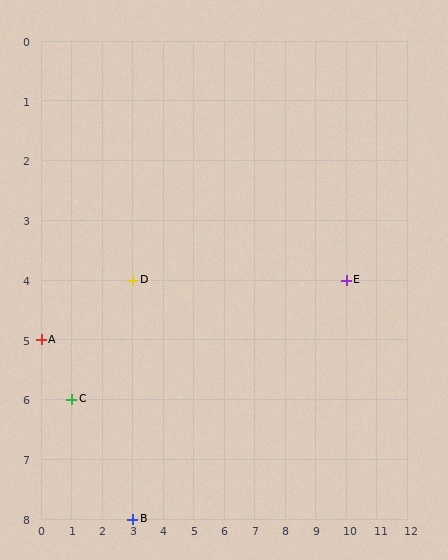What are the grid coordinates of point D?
Point D is at grid coordinates (3, 4).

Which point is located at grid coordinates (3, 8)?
Point B is at (3, 8).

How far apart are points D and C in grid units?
Points D and C are 2 columns and 2 rows apart (about 2.8 grid units diagonally).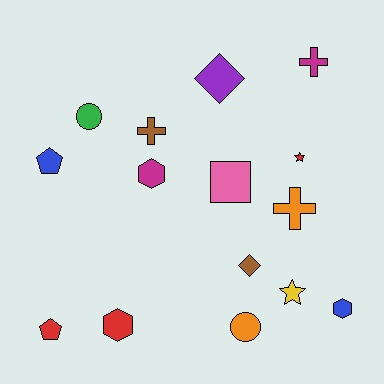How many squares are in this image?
There is 1 square.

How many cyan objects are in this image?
There are no cyan objects.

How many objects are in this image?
There are 15 objects.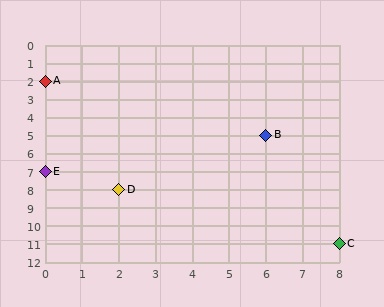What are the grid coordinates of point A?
Point A is at grid coordinates (0, 2).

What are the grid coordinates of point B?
Point B is at grid coordinates (6, 5).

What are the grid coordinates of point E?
Point E is at grid coordinates (0, 7).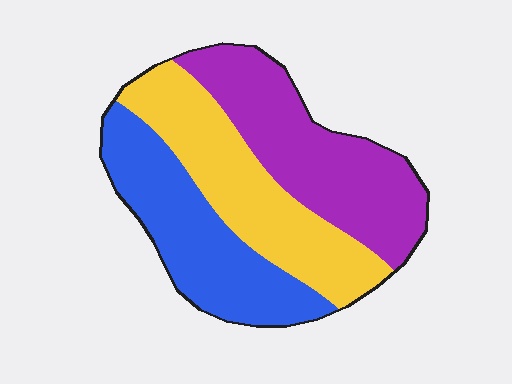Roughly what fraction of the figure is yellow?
Yellow takes up between a quarter and a half of the figure.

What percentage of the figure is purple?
Purple takes up between a third and a half of the figure.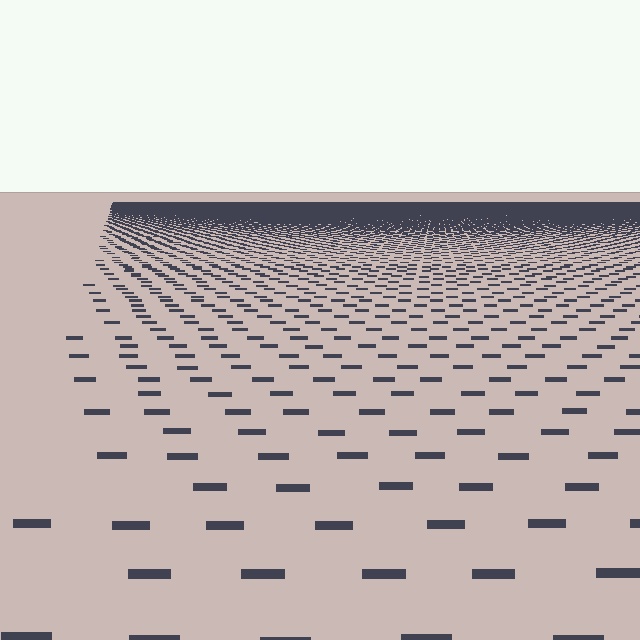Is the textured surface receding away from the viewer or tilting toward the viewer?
The surface is receding away from the viewer. Texture elements get smaller and denser toward the top.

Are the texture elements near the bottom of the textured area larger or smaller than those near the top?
Larger. Near the bottom, elements are closer to the viewer and appear at a bigger on-screen size.